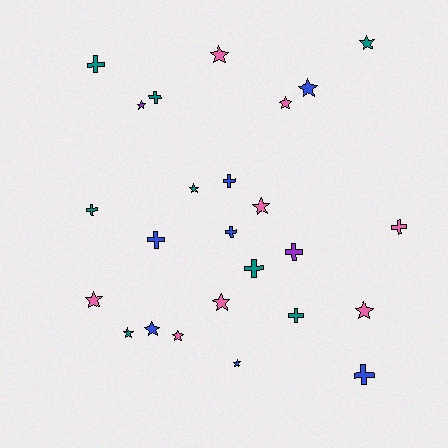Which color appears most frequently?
Teal, with 8 objects.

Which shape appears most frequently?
Star, with 14 objects.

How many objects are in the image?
There are 25 objects.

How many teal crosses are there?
There are 5 teal crosses.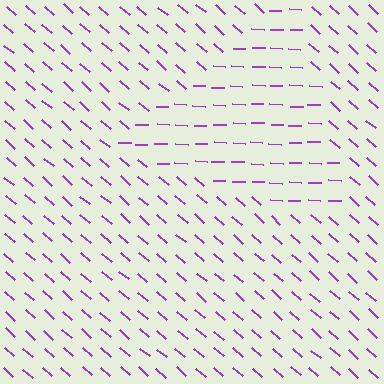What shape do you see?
I see a triangle.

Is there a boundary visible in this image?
Yes, there is a texture boundary formed by a change in line orientation.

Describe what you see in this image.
The image is filled with small purple line segments. A triangle region in the image has lines oriented differently from the surrounding lines, creating a visible texture boundary.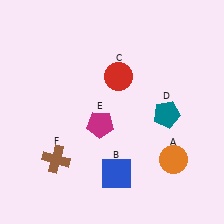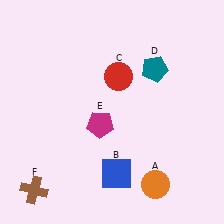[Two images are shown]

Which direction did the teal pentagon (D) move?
The teal pentagon (D) moved up.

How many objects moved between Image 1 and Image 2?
3 objects moved between the two images.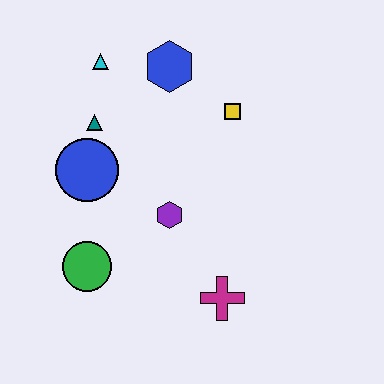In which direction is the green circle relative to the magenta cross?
The green circle is to the left of the magenta cross.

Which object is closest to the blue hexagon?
The cyan triangle is closest to the blue hexagon.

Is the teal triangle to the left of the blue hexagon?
Yes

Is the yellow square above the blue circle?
Yes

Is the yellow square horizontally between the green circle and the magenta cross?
No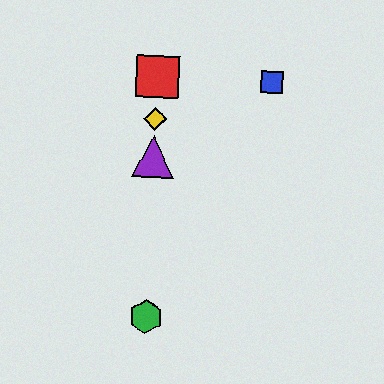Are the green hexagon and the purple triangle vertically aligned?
Yes, both are at x≈146.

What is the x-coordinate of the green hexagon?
The green hexagon is at x≈146.